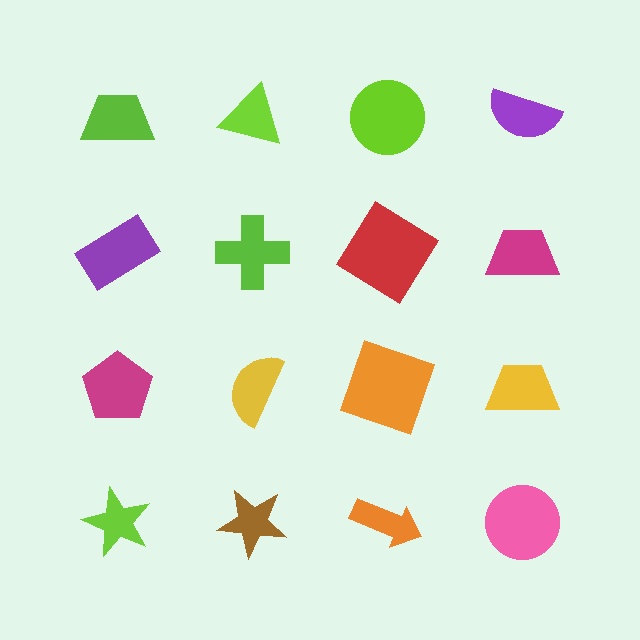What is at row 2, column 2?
A lime cross.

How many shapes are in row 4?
4 shapes.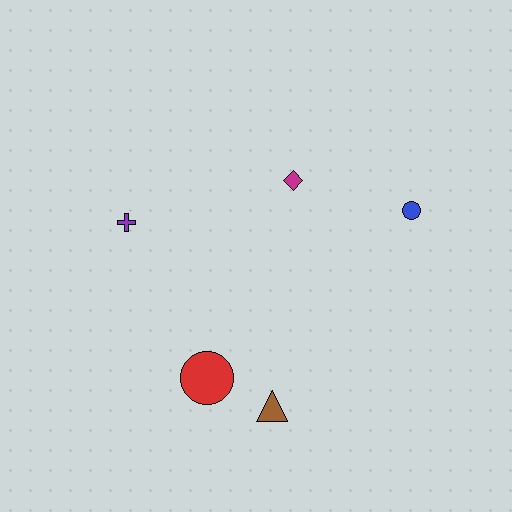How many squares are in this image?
There are no squares.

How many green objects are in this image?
There are no green objects.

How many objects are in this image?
There are 5 objects.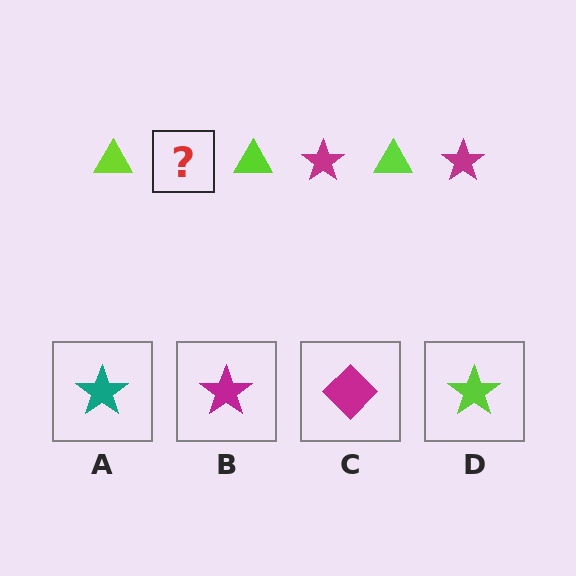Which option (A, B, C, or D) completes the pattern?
B.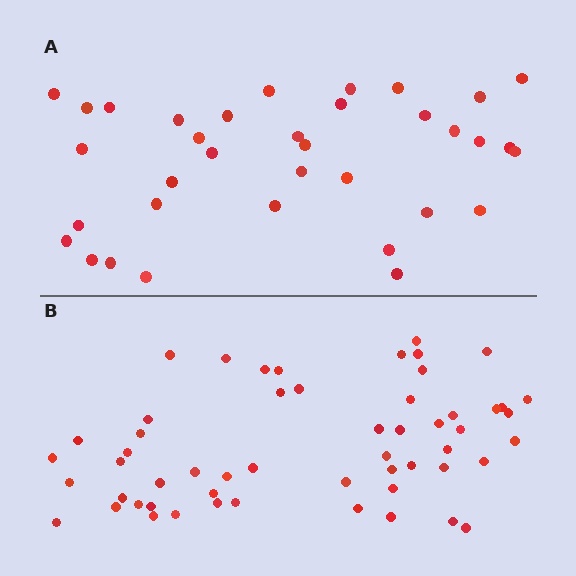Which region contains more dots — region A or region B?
Region B (the bottom region) has more dots.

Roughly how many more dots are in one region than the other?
Region B has approximately 20 more dots than region A.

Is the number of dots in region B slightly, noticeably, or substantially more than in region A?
Region B has substantially more. The ratio is roughly 1.6 to 1.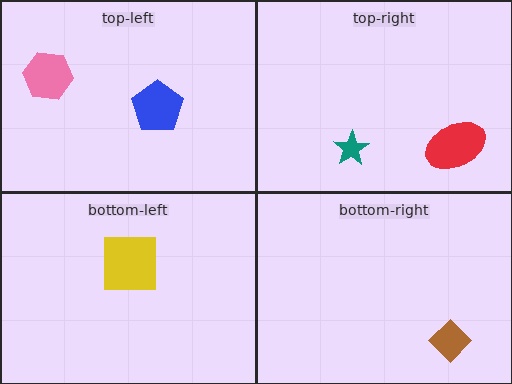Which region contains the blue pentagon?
The top-left region.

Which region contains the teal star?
The top-right region.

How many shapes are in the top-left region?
2.